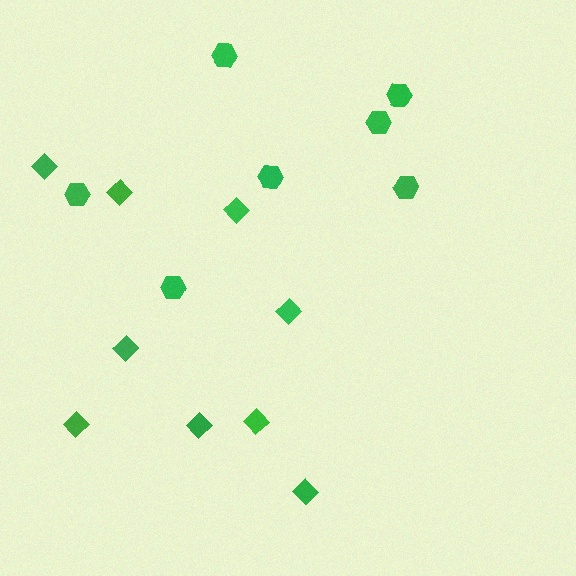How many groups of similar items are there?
There are 2 groups: one group of hexagons (7) and one group of diamonds (9).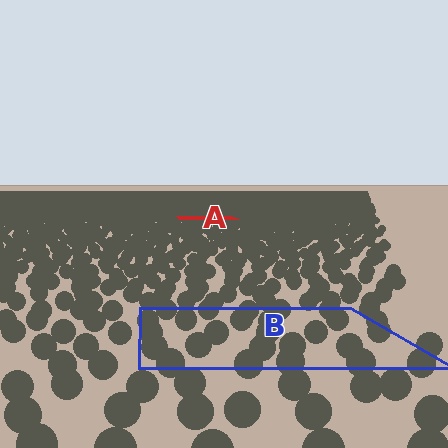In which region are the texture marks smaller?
The texture marks are smaller in region A, because it is farther away.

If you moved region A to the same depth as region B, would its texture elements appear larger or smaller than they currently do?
They would appear larger. At a closer depth, the same texture elements are projected at a bigger on-screen size.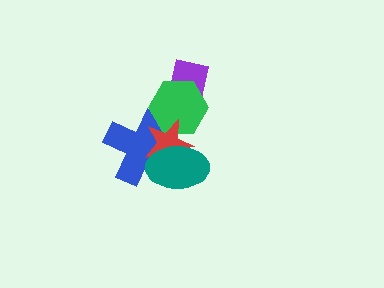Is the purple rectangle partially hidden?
Yes, it is partially covered by another shape.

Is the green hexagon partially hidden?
Yes, it is partially covered by another shape.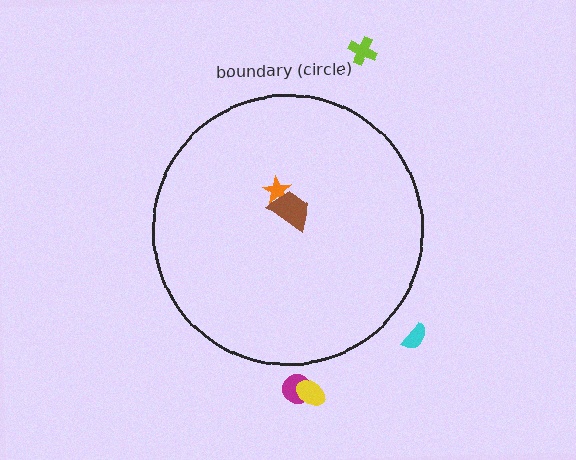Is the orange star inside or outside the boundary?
Inside.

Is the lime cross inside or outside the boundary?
Outside.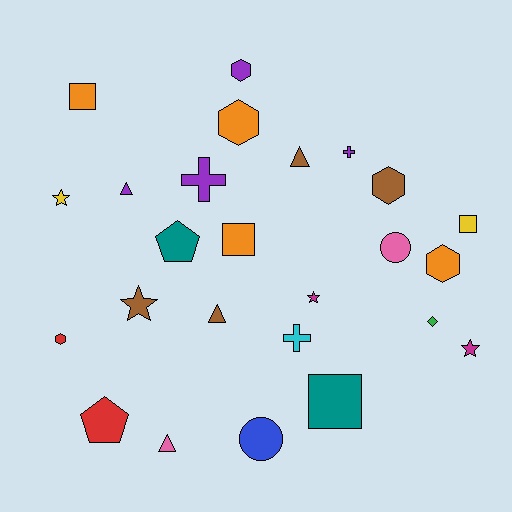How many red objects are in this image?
There are 2 red objects.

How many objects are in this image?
There are 25 objects.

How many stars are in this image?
There are 4 stars.